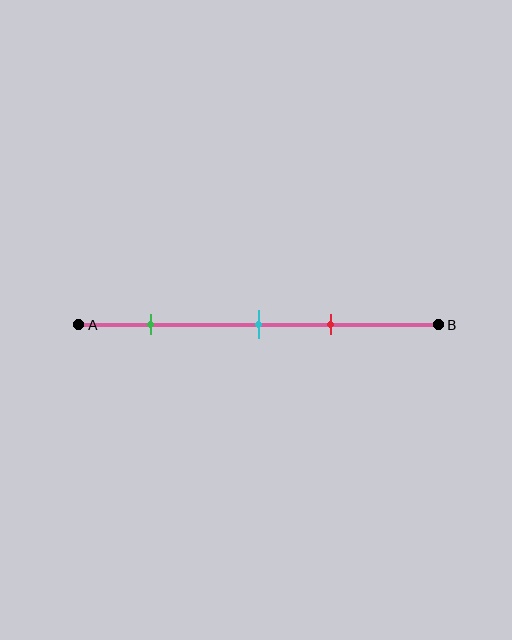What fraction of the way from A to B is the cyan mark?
The cyan mark is approximately 50% (0.5) of the way from A to B.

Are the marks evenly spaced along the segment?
No, the marks are not evenly spaced.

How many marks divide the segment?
There are 3 marks dividing the segment.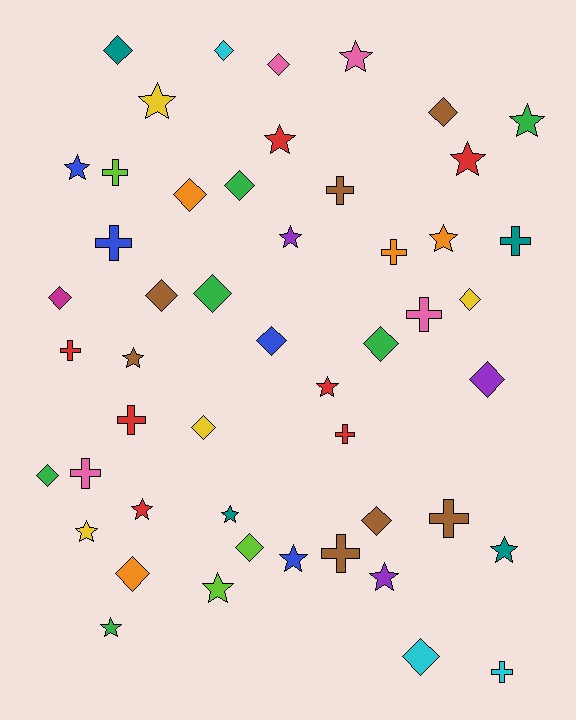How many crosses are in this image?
There are 13 crosses.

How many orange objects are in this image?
There are 4 orange objects.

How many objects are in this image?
There are 50 objects.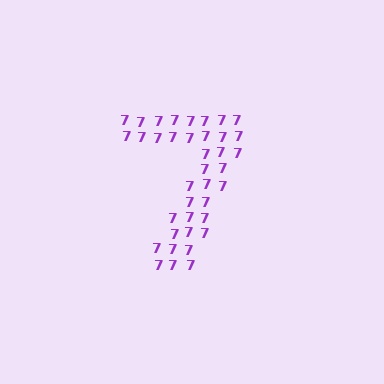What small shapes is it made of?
It is made of small digit 7's.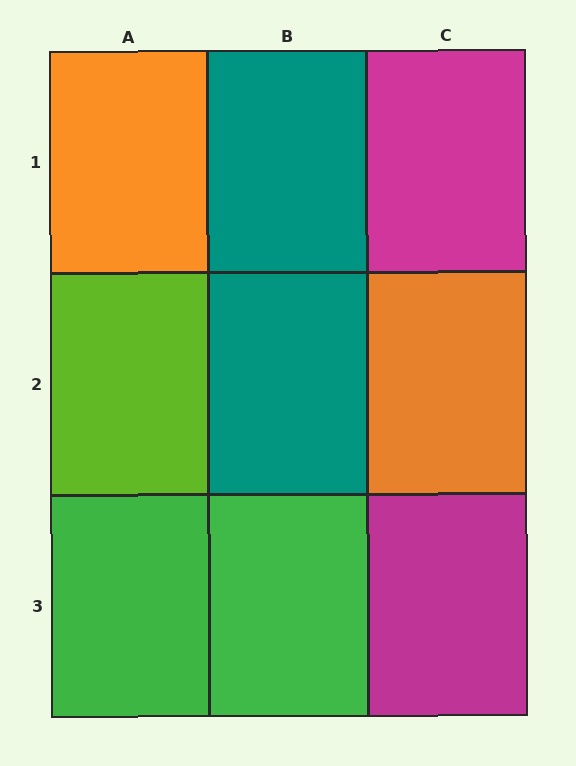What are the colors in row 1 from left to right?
Orange, teal, magenta.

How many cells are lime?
1 cell is lime.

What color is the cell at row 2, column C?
Orange.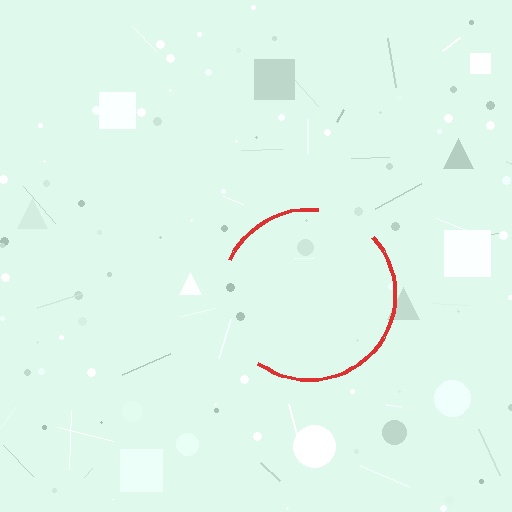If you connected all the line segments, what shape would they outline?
They would outline a circle.